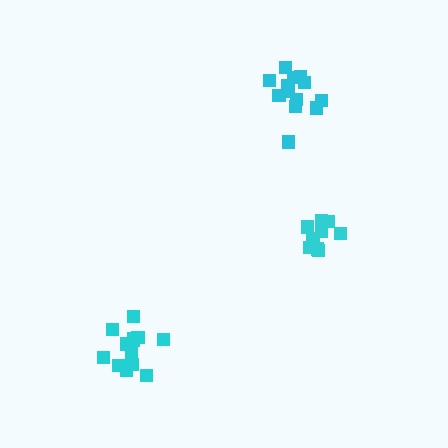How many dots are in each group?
Group 1: 13 dots, Group 2: 10 dots, Group 3: 15 dots (38 total).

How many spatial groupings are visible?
There are 3 spatial groupings.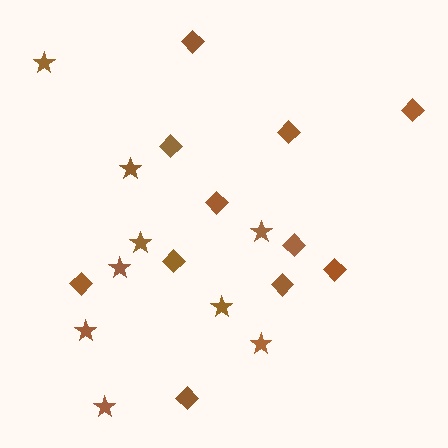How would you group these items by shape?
There are 2 groups: one group of stars (9) and one group of diamonds (11).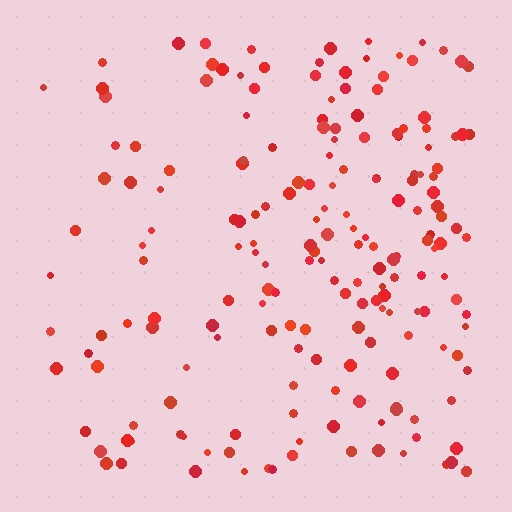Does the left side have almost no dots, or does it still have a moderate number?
Still a moderate number, just noticeably fewer than the right.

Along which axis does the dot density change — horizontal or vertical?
Horizontal.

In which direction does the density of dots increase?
From left to right, with the right side densest.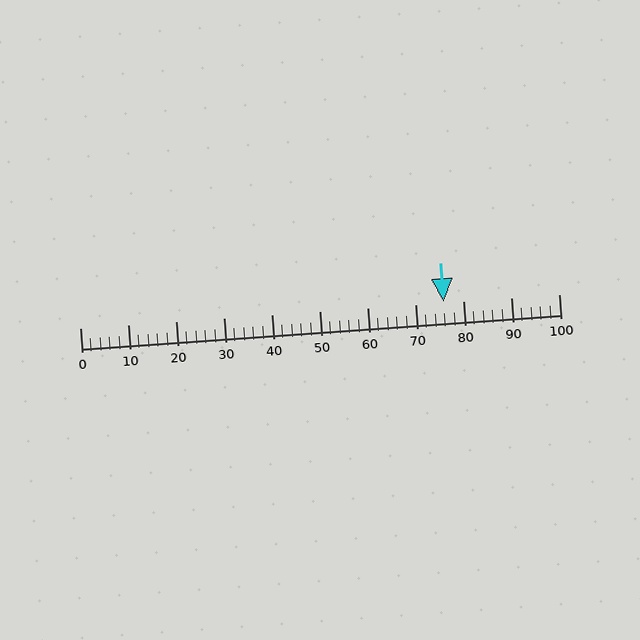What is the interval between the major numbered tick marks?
The major tick marks are spaced 10 units apart.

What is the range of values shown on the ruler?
The ruler shows values from 0 to 100.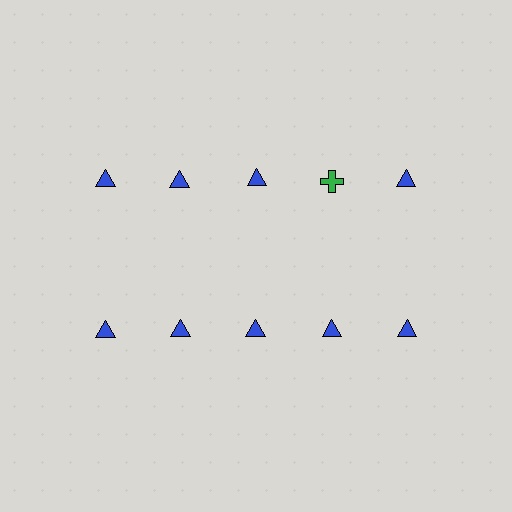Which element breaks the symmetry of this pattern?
The green cross in the top row, second from right column breaks the symmetry. All other shapes are blue triangles.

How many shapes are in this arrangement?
There are 10 shapes arranged in a grid pattern.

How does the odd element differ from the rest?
It differs in both color (green instead of blue) and shape (cross instead of triangle).